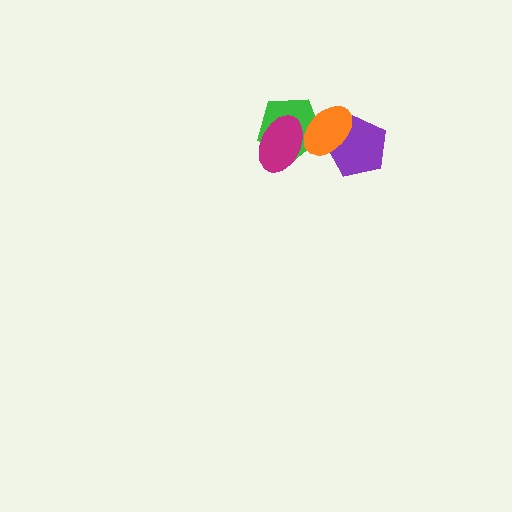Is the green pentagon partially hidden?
Yes, it is partially covered by another shape.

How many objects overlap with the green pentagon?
2 objects overlap with the green pentagon.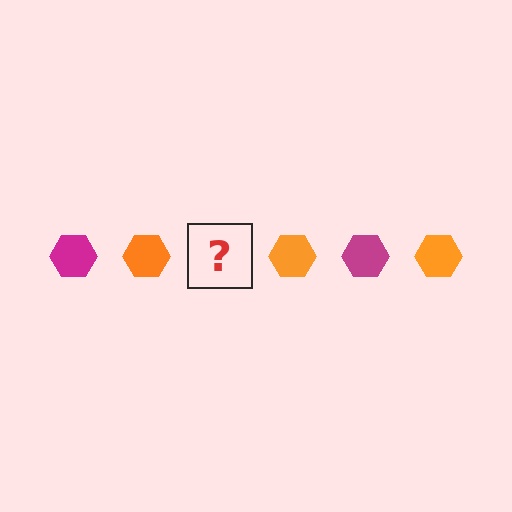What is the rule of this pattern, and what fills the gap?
The rule is that the pattern cycles through magenta, orange hexagons. The gap should be filled with a magenta hexagon.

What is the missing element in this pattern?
The missing element is a magenta hexagon.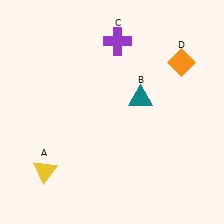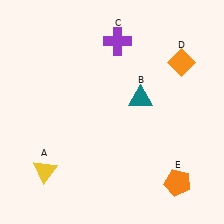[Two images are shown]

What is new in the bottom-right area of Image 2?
An orange pentagon (E) was added in the bottom-right area of Image 2.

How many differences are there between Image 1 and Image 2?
There is 1 difference between the two images.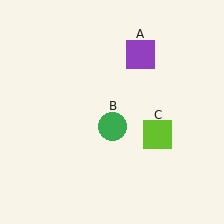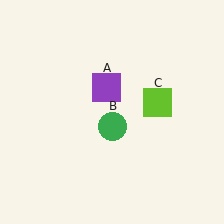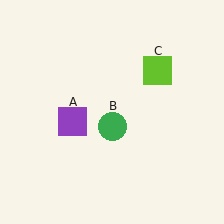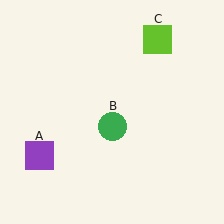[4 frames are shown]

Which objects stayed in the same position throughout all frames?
Green circle (object B) remained stationary.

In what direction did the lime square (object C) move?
The lime square (object C) moved up.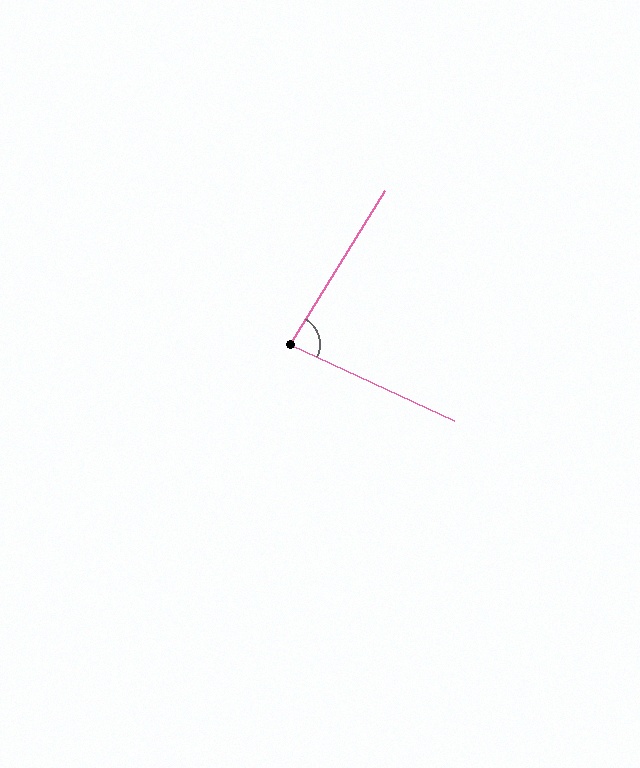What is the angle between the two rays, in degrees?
Approximately 83 degrees.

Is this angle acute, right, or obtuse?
It is acute.